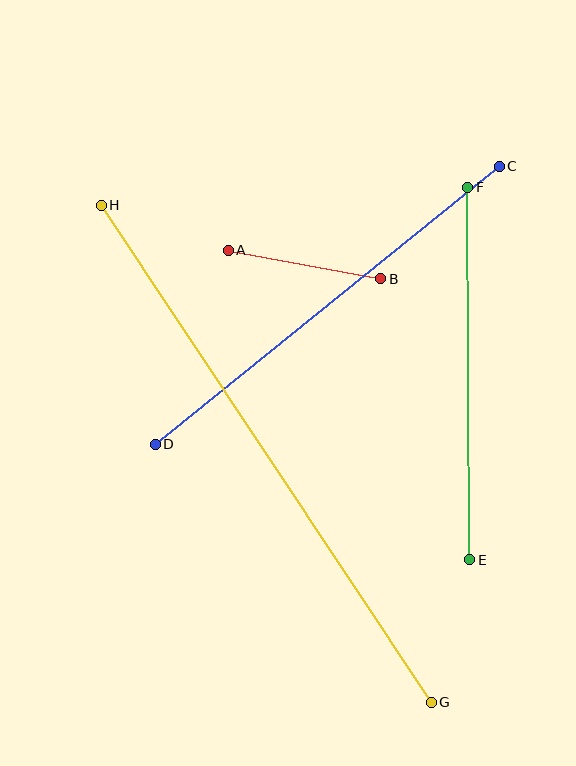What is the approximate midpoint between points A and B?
The midpoint is at approximately (304, 265) pixels.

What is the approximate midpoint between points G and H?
The midpoint is at approximately (266, 454) pixels.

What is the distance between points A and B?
The distance is approximately 155 pixels.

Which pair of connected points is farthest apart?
Points G and H are farthest apart.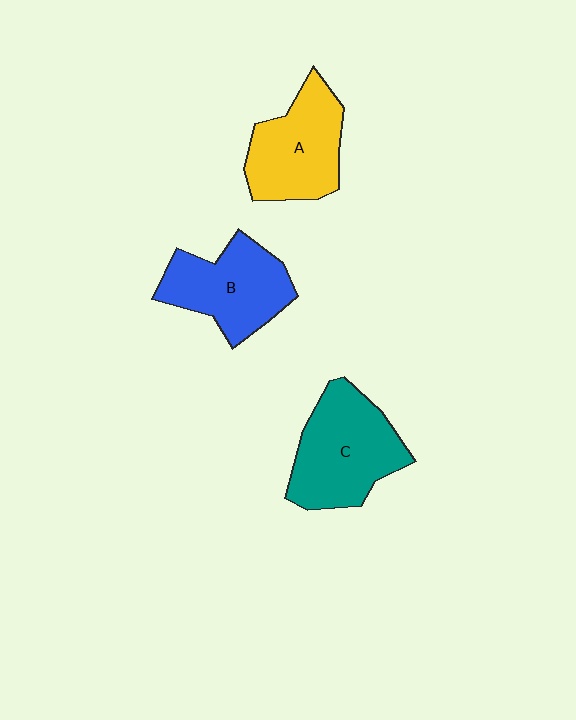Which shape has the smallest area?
Shape A (yellow).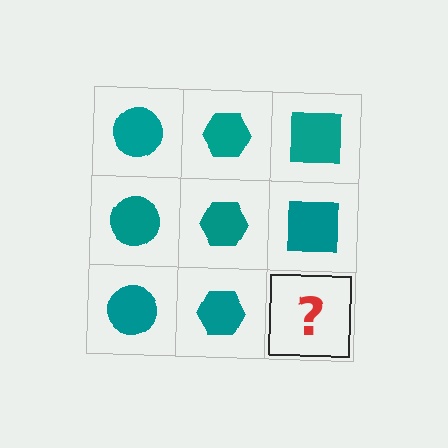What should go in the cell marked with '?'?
The missing cell should contain a teal square.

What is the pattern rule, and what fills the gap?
The rule is that each column has a consistent shape. The gap should be filled with a teal square.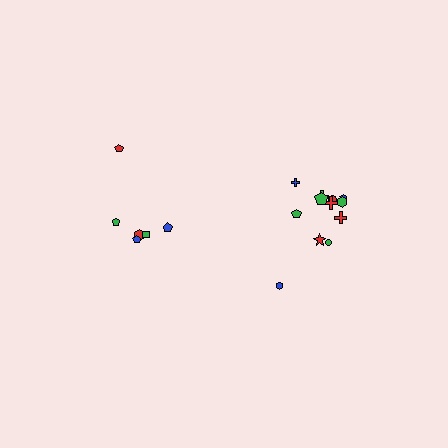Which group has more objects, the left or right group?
The right group.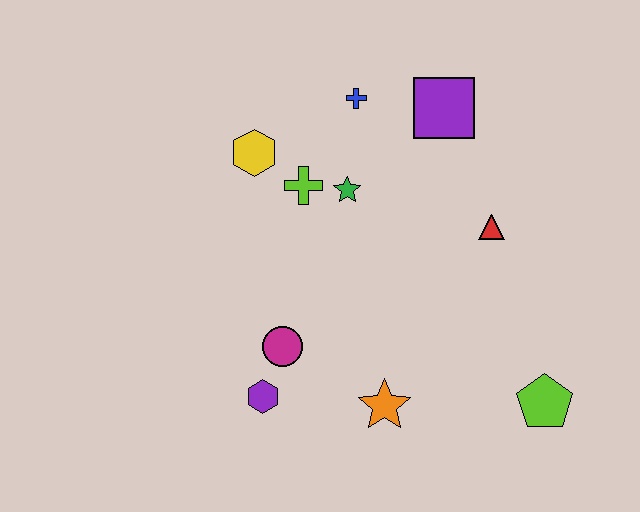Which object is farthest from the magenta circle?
The purple square is farthest from the magenta circle.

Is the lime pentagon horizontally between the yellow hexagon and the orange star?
No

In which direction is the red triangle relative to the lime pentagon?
The red triangle is above the lime pentagon.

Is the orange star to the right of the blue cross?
Yes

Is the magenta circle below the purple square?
Yes